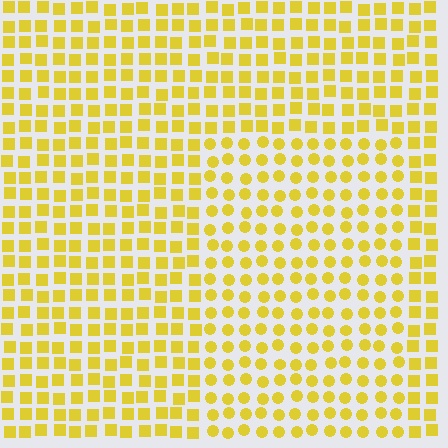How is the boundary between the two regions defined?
The boundary is defined by a change in element shape: circles inside vs. squares outside. All elements share the same color and spacing.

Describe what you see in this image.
The image is filled with small yellow elements arranged in a uniform grid. A rectangle-shaped region contains circles, while the surrounding area contains squares. The boundary is defined purely by the change in element shape.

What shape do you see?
I see a rectangle.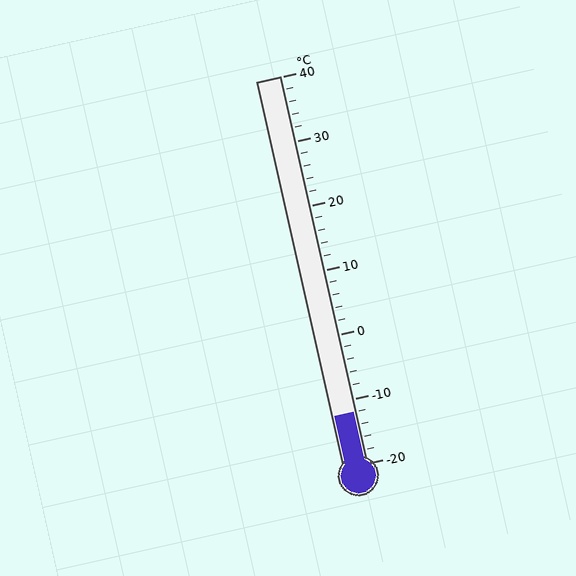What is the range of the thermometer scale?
The thermometer scale ranges from -20°C to 40°C.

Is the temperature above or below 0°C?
The temperature is below 0°C.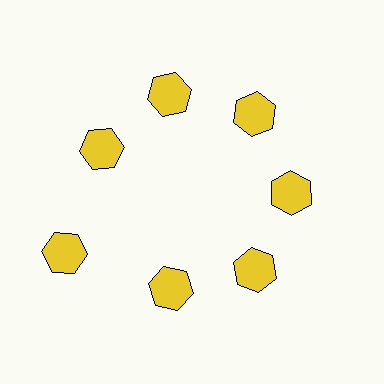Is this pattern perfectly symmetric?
No. The 7 yellow hexagons are arranged in a ring, but one element near the 8 o'clock position is pushed outward from the center, breaking the 7-fold rotational symmetry.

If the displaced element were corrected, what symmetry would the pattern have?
It would have 7-fold rotational symmetry — the pattern would map onto itself every 51 degrees.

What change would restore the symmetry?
The symmetry would be restored by moving it inward, back onto the ring so that all 7 hexagons sit at equal angles and equal distance from the center.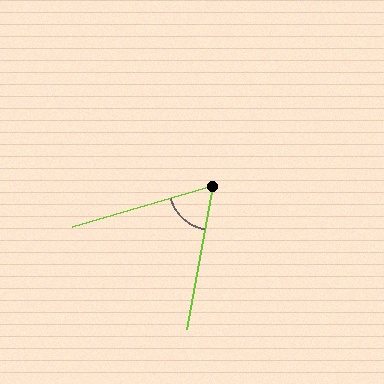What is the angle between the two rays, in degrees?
Approximately 64 degrees.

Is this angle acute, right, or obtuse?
It is acute.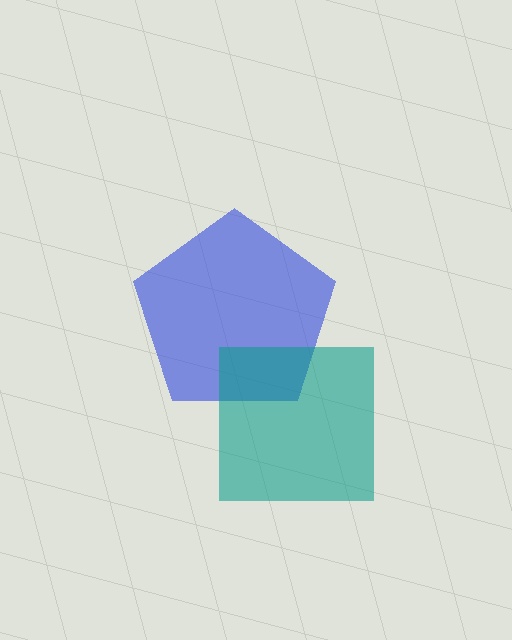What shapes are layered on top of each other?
The layered shapes are: a blue pentagon, a teal square.